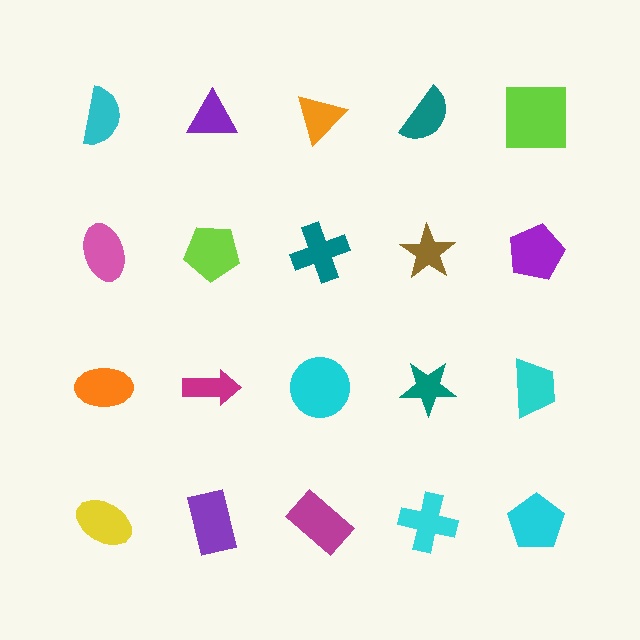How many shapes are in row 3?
5 shapes.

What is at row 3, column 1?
An orange ellipse.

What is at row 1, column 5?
A lime square.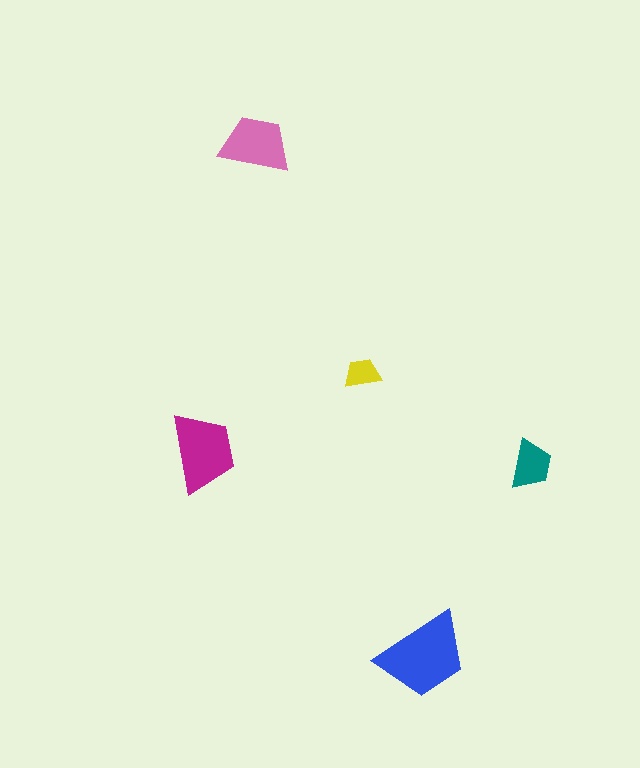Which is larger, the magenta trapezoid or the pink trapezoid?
The magenta one.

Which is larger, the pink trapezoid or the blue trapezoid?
The blue one.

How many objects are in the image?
There are 5 objects in the image.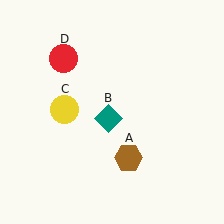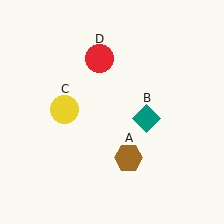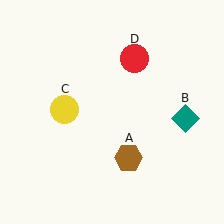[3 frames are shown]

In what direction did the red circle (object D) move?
The red circle (object D) moved right.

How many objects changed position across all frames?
2 objects changed position: teal diamond (object B), red circle (object D).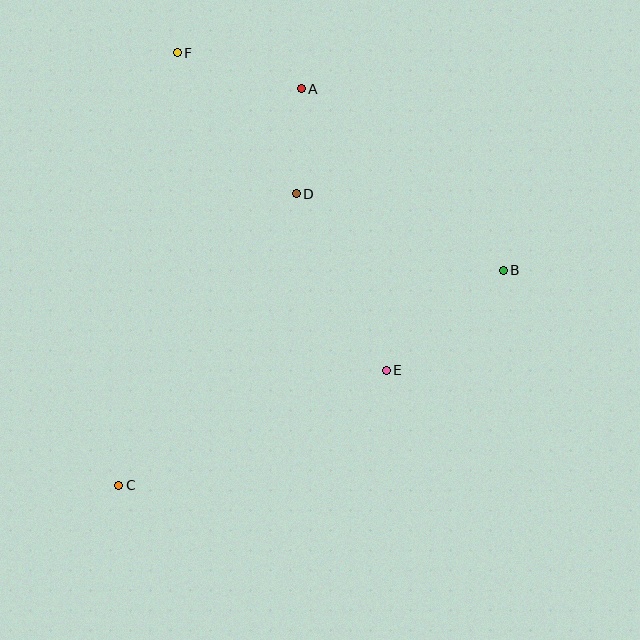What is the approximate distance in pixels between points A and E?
The distance between A and E is approximately 294 pixels.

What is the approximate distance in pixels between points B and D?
The distance between B and D is approximately 221 pixels.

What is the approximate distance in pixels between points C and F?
The distance between C and F is approximately 437 pixels.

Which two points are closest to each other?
Points A and D are closest to each other.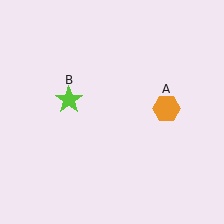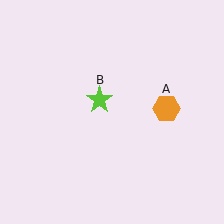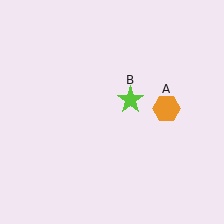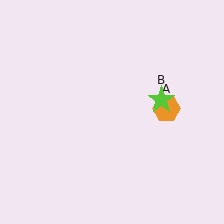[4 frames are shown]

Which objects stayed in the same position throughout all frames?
Orange hexagon (object A) remained stationary.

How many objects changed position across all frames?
1 object changed position: lime star (object B).